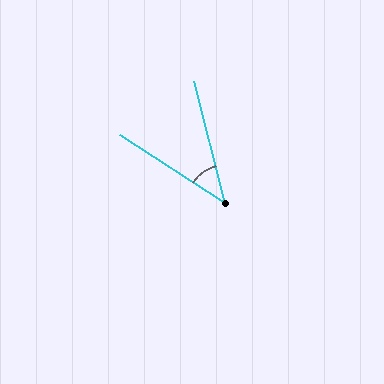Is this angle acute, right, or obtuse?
It is acute.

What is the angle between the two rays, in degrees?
Approximately 43 degrees.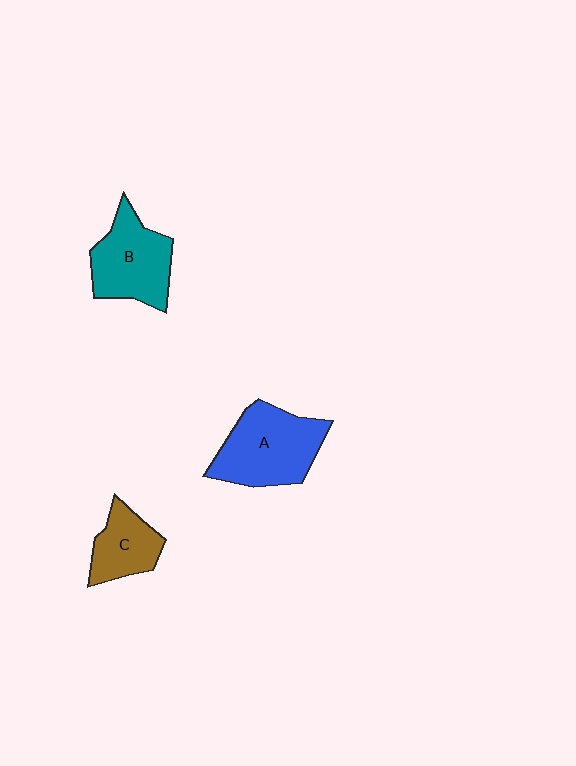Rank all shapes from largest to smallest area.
From largest to smallest: A (blue), B (teal), C (brown).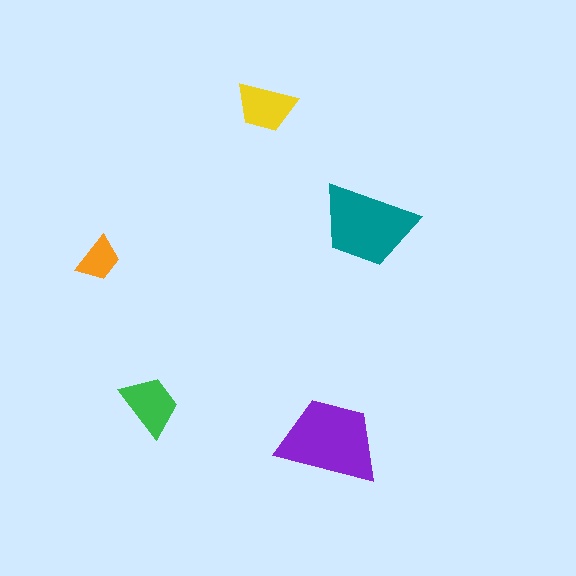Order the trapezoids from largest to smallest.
the purple one, the teal one, the green one, the yellow one, the orange one.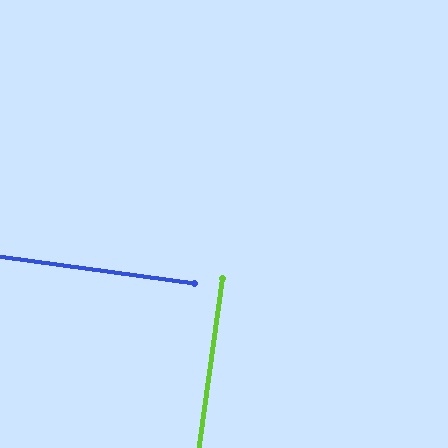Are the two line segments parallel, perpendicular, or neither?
Perpendicular — they meet at approximately 90°.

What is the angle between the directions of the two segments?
Approximately 90 degrees.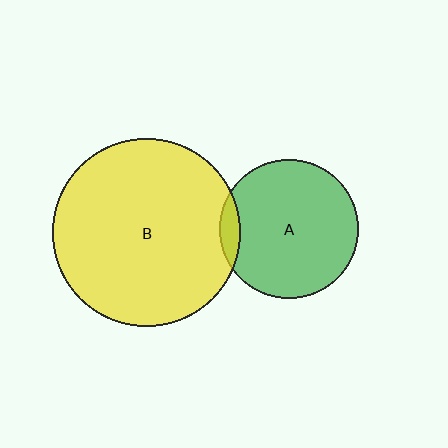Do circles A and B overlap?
Yes.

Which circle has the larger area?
Circle B (yellow).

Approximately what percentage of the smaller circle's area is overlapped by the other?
Approximately 5%.